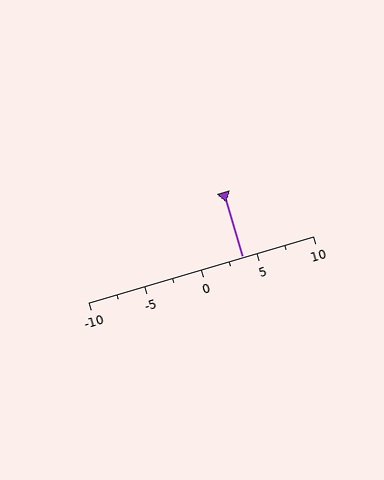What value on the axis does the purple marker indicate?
The marker indicates approximately 3.8.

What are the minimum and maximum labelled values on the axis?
The axis runs from -10 to 10.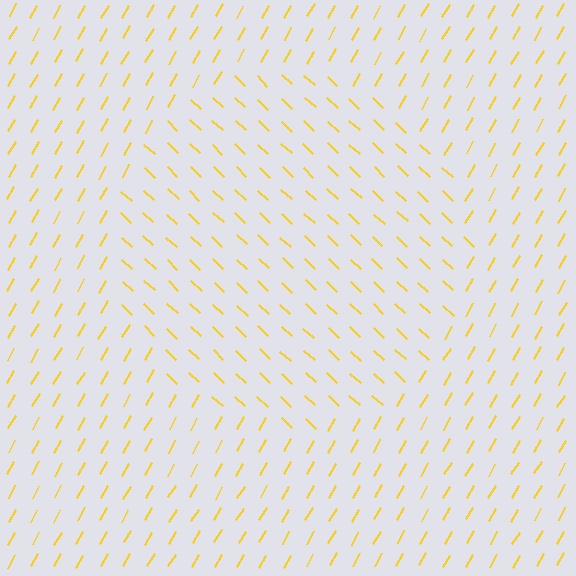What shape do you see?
I see a circle.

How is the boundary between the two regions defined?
The boundary is defined purely by a change in line orientation (approximately 77 degrees difference). All lines are the same color and thickness.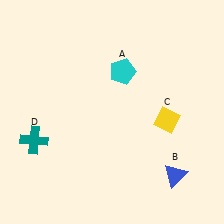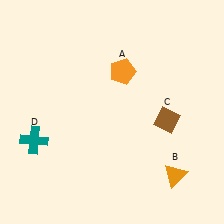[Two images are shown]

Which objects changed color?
A changed from cyan to orange. B changed from blue to orange. C changed from yellow to brown.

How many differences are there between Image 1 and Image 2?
There are 3 differences between the two images.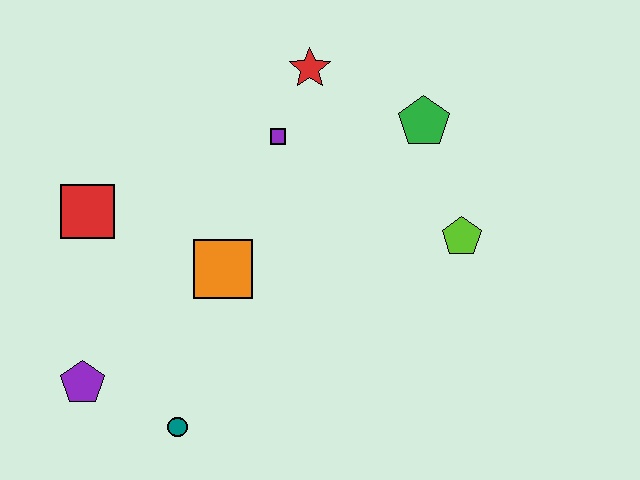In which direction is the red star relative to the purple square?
The red star is above the purple square.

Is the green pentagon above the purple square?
Yes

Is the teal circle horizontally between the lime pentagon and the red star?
No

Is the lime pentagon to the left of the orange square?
No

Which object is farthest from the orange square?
The green pentagon is farthest from the orange square.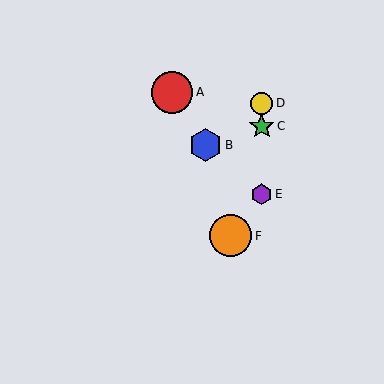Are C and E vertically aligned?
Yes, both are at x≈262.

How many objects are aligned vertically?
3 objects (C, D, E) are aligned vertically.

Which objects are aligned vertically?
Objects C, D, E are aligned vertically.